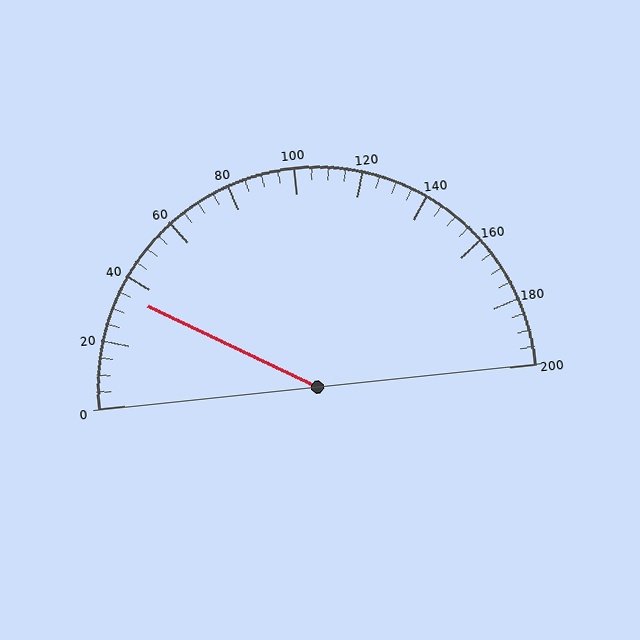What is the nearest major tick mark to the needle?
The nearest major tick mark is 40.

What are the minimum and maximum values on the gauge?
The gauge ranges from 0 to 200.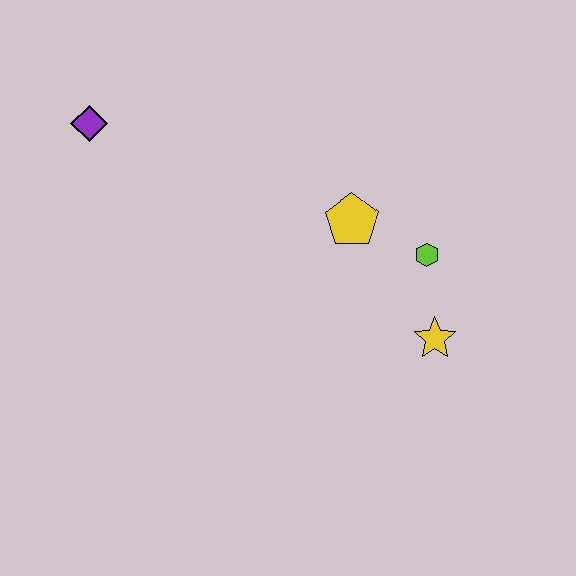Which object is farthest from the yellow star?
The purple diamond is farthest from the yellow star.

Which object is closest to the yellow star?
The lime hexagon is closest to the yellow star.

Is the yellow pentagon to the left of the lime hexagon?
Yes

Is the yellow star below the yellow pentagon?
Yes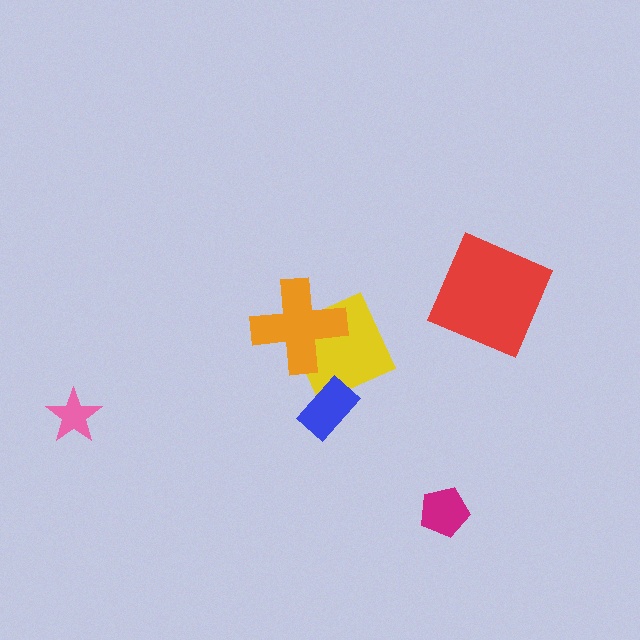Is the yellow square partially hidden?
Yes, it is partially covered by another shape.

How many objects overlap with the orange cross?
1 object overlaps with the orange cross.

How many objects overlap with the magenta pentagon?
0 objects overlap with the magenta pentagon.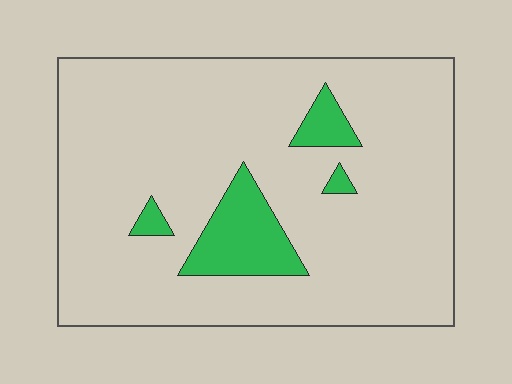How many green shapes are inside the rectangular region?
4.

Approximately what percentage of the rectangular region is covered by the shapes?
Approximately 10%.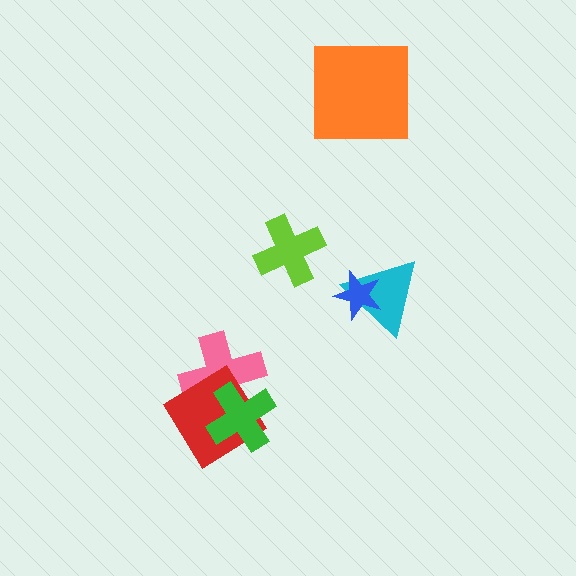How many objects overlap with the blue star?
1 object overlaps with the blue star.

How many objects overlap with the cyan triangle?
1 object overlaps with the cyan triangle.